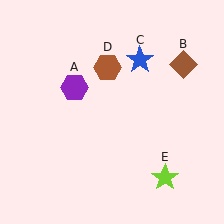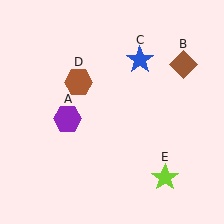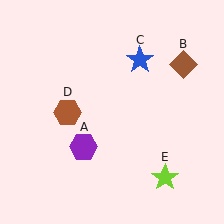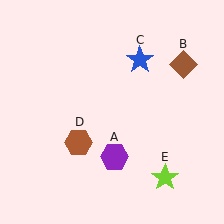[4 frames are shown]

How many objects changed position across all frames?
2 objects changed position: purple hexagon (object A), brown hexagon (object D).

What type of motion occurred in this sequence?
The purple hexagon (object A), brown hexagon (object D) rotated counterclockwise around the center of the scene.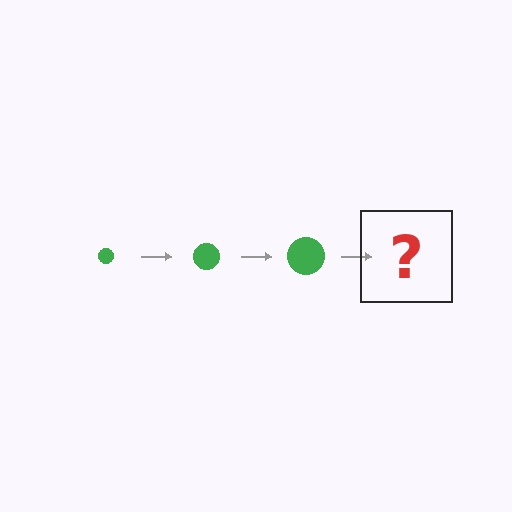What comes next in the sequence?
The next element should be a green circle, larger than the previous one.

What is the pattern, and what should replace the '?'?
The pattern is that the circle gets progressively larger each step. The '?' should be a green circle, larger than the previous one.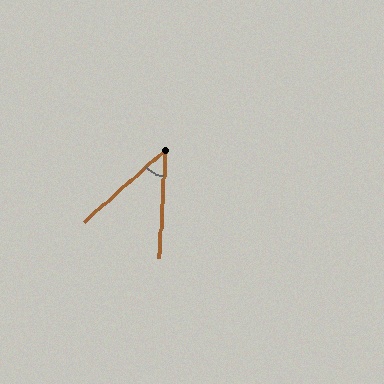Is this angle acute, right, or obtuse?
It is acute.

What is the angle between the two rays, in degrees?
Approximately 45 degrees.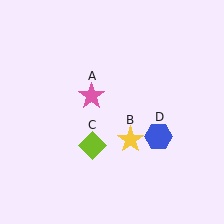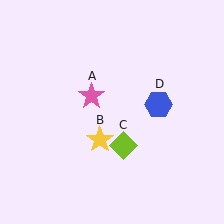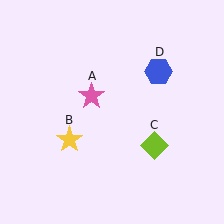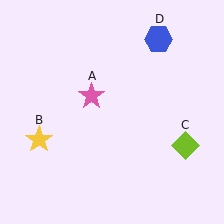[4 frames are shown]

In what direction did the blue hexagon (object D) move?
The blue hexagon (object D) moved up.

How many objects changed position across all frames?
3 objects changed position: yellow star (object B), lime diamond (object C), blue hexagon (object D).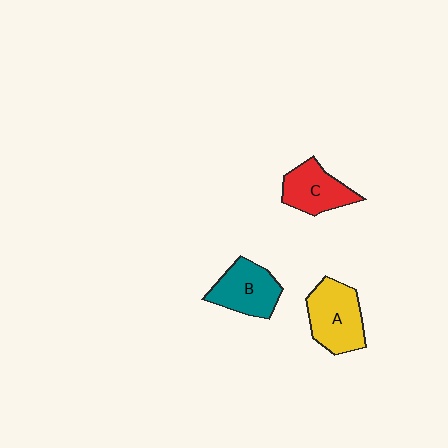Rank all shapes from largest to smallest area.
From largest to smallest: A (yellow), B (teal), C (red).